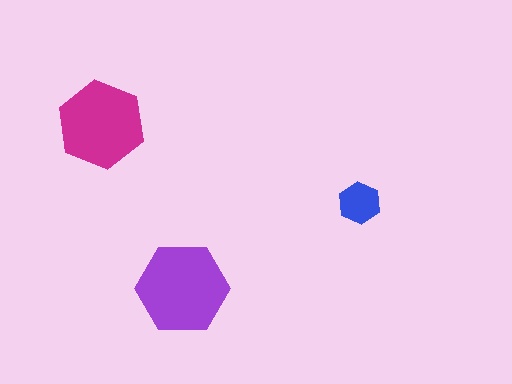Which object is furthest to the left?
The magenta hexagon is leftmost.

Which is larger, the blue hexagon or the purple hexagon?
The purple one.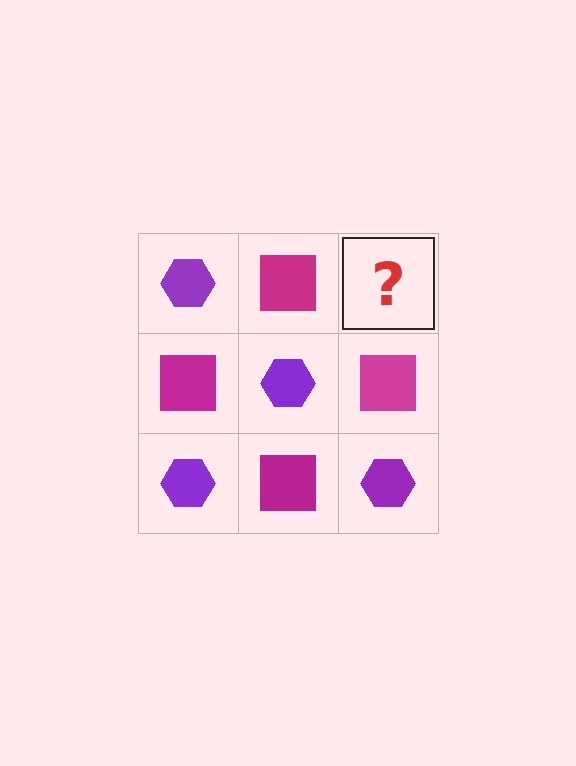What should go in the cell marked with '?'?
The missing cell should contain a purple hexagon.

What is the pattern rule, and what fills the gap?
The rule is that it alternates purple hexagon and magenta square in a checkerboard pattern. The gap should be filled with a purple hexagon.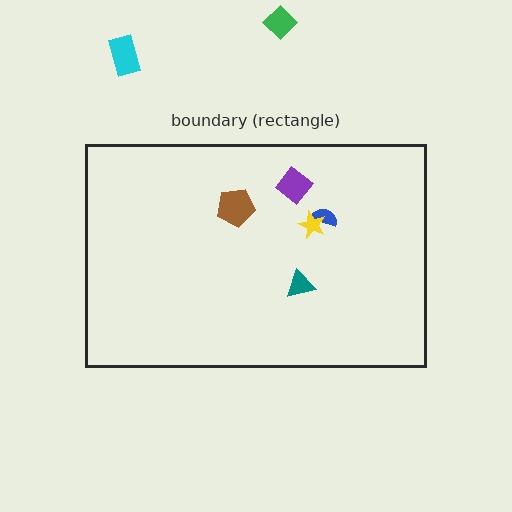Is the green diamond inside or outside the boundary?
Outside.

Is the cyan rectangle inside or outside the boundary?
Outside.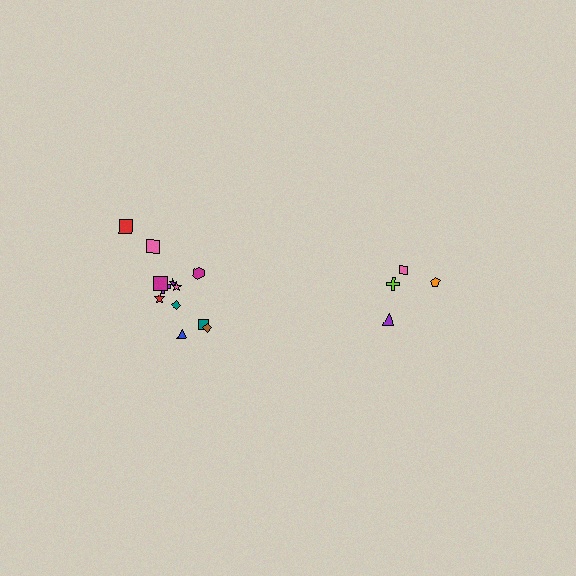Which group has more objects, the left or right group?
The left group.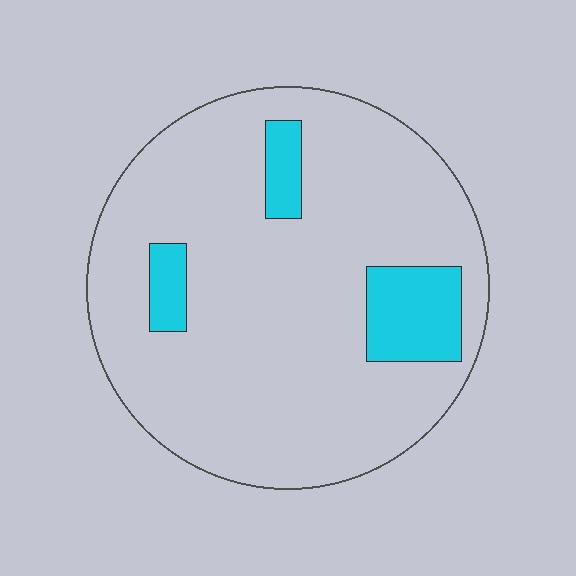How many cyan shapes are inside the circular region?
3.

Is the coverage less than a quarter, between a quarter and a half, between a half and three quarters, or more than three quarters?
Less than a quarter.